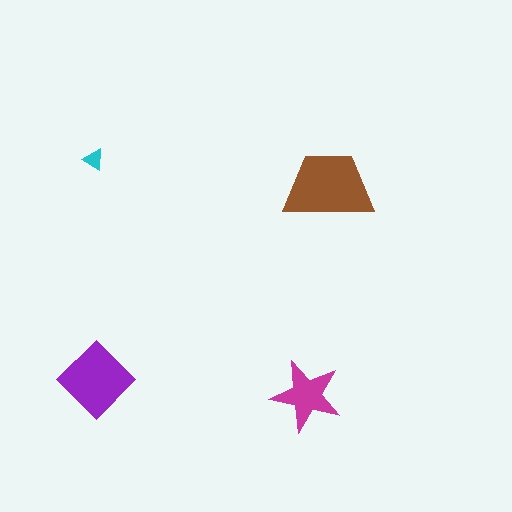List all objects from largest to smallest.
The brown trapezoid, the purple diamond, the magenta star, the cyan triangle.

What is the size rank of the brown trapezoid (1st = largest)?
1st.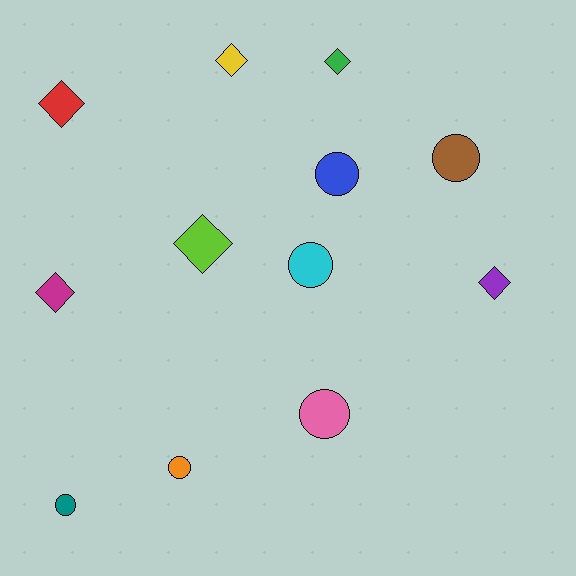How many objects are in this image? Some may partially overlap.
There are 12 objects.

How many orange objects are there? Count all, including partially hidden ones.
There is 1 orange object.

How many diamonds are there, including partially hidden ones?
There are 6 diamonds.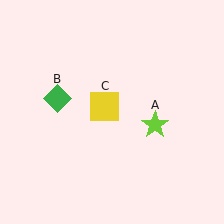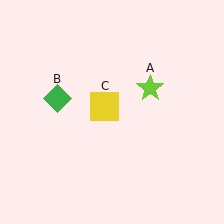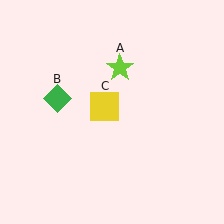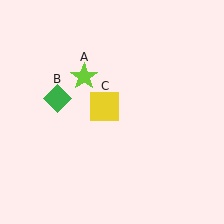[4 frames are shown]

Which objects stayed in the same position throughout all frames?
Green diamond (object B) and yellow square (object C) remained stationary.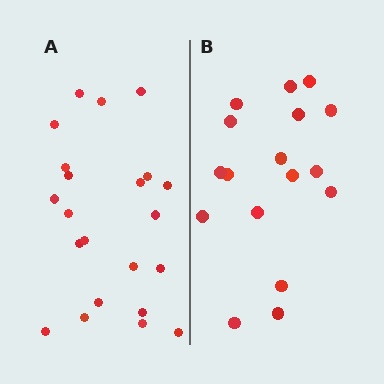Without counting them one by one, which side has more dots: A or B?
Region A (the left region) has more dots.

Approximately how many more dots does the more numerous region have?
Region A has about 5 more dots than region B.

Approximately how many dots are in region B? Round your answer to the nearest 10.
About 20 dots. (The exact count is 17, which rounds to 20.)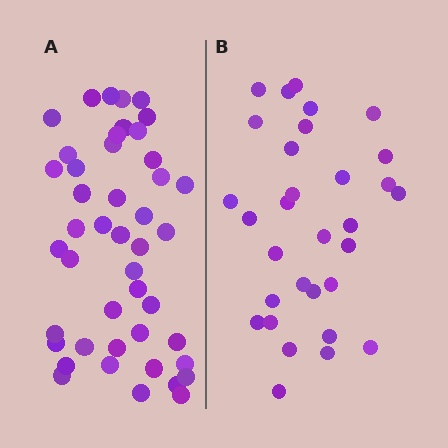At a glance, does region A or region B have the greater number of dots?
Region A (the left region) has more dots.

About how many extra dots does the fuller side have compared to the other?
Region A has approximately 15 more dots than region B.